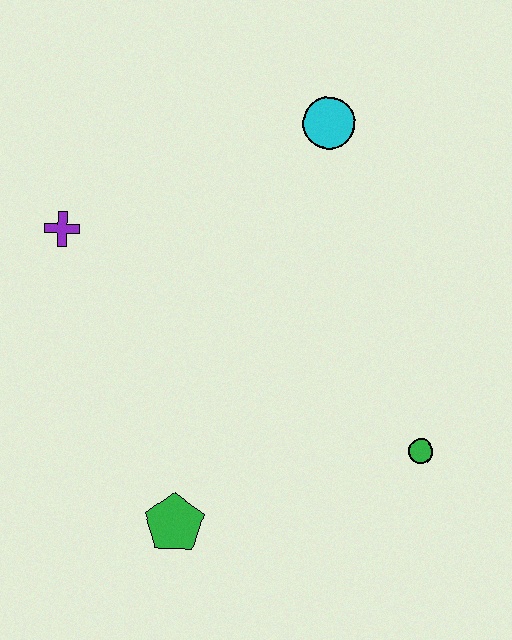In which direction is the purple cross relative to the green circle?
The purple cross is to the left of the green circle.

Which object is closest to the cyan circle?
The purple cross is closest to the cyan circle.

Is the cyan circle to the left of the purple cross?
No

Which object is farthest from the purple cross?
The green circle is farthest from the purple cross.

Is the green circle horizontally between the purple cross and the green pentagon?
No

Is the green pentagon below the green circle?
Yes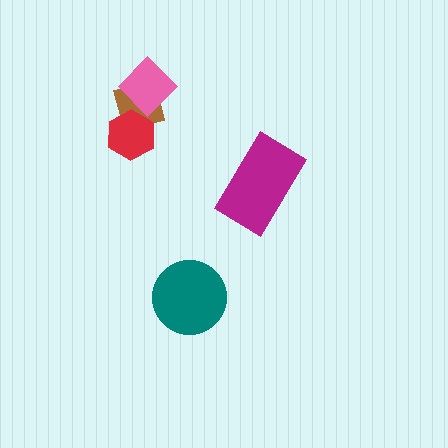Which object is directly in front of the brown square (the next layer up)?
The pink diamond is directly in front of the brown square.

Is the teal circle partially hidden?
No, no other shape covers it.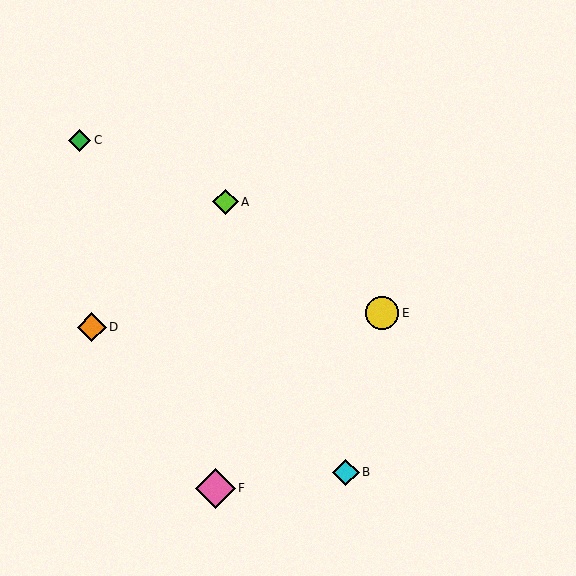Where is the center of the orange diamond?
The center of the orange diamond is at (92, 327).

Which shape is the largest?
The pink diamond (labeled F) is the largest.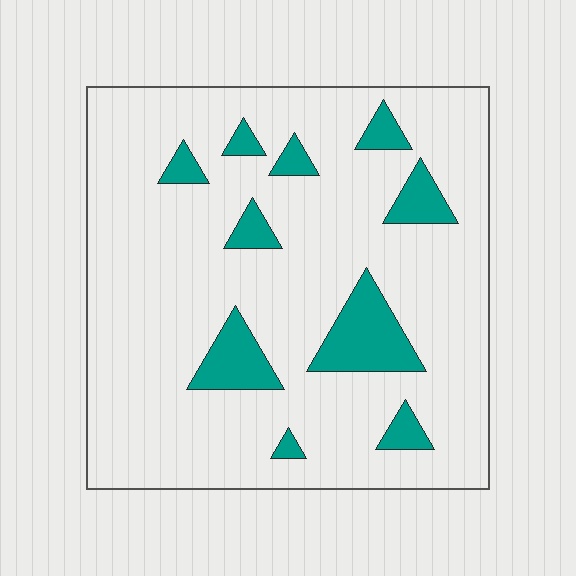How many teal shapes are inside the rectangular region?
10.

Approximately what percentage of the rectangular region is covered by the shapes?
Approximately 15%.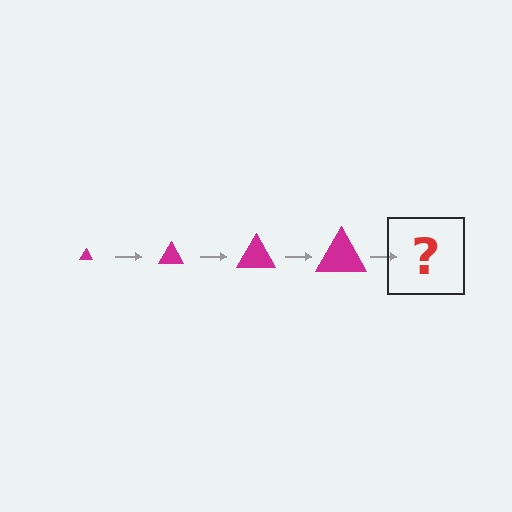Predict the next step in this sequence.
The next step is a magenta triangle, larger than the previous one.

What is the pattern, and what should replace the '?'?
The pattern is that the triangle gets progressively larger each step. The '?' should be a magenta triangle, larger than the previous one.